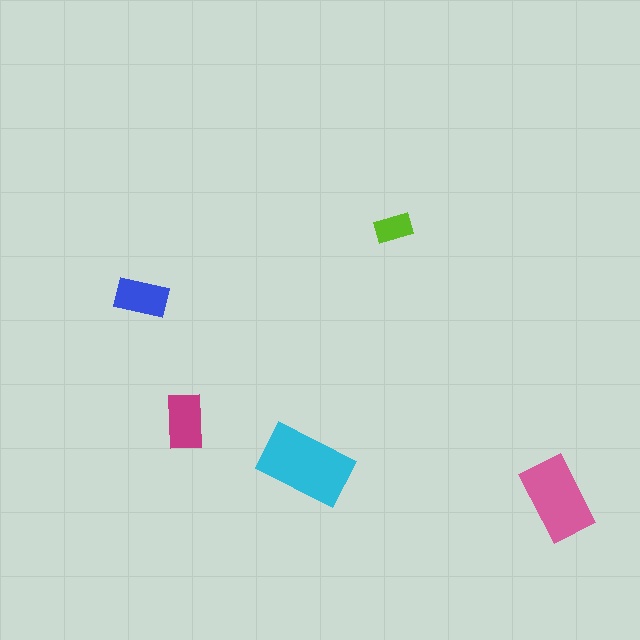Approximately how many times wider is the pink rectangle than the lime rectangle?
About 2 times wider.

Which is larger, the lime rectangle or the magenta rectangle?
The magenta one.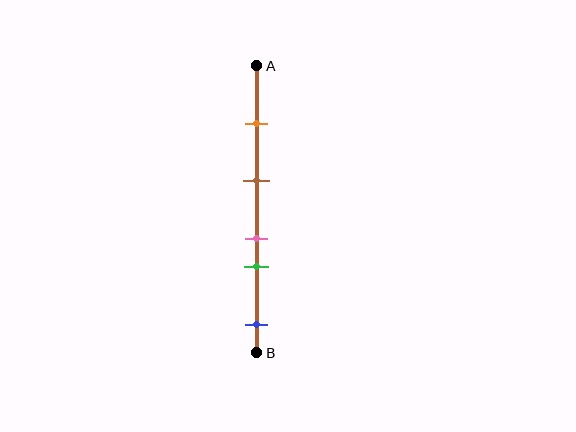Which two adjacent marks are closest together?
The pink and green marks are the closest adjacent pair.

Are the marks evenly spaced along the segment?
No, the marks are not evenly spaced.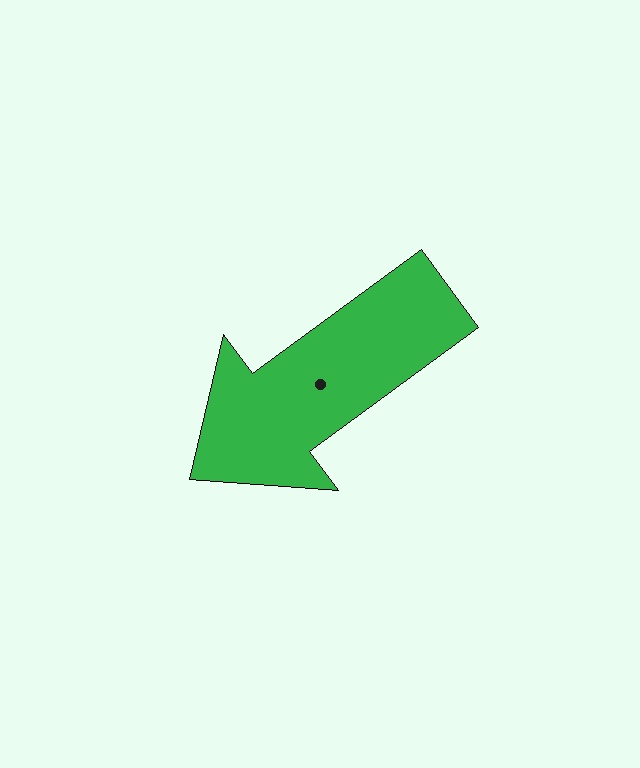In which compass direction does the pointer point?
Southwest.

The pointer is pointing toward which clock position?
Roughly 8 o'clock.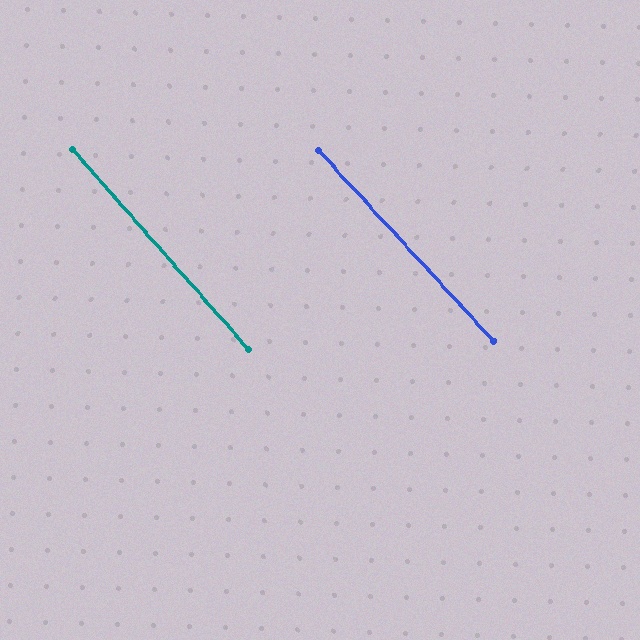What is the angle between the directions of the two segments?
Approximately 1 degree.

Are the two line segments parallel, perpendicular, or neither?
Parallel — their directions differ by only 1.2°.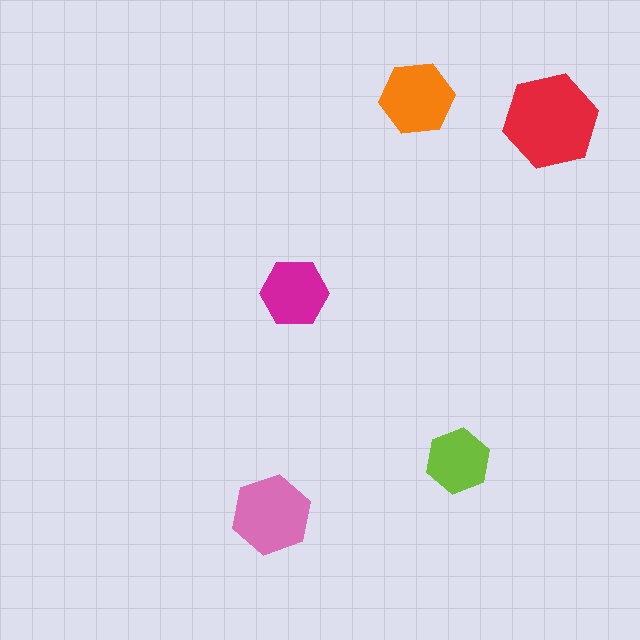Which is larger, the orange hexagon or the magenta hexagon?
The orange one.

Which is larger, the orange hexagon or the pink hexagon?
The pink one.